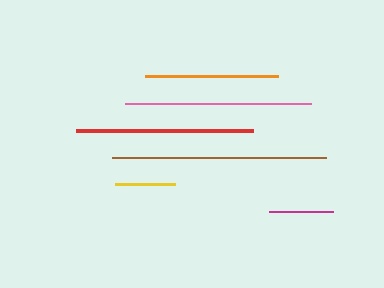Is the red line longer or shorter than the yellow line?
The red line is longer than the yellow line.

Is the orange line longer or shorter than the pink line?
The pink line is longer than the orange line.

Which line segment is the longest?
The brown line is the longest at approximately 214 pixels.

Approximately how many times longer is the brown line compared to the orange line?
The brown line is approximately 1.6 times the length of the orange line.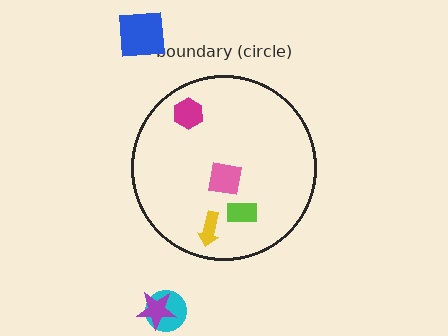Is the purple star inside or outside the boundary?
Outside.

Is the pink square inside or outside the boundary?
Inside.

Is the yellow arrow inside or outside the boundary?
Inside.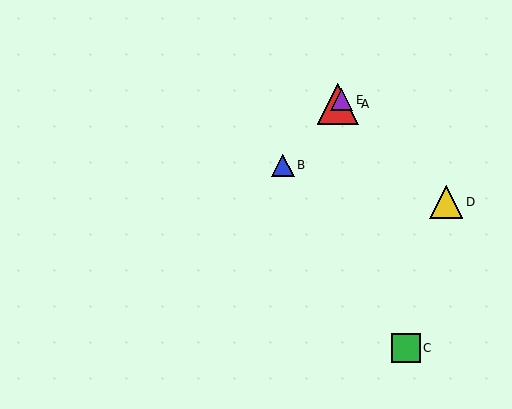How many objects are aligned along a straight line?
3 objects (A, B, E) are aligned along a straight line.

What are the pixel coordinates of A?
Object A is at (338, 104).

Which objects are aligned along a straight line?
Objects A, B, E are aligned along a straight line.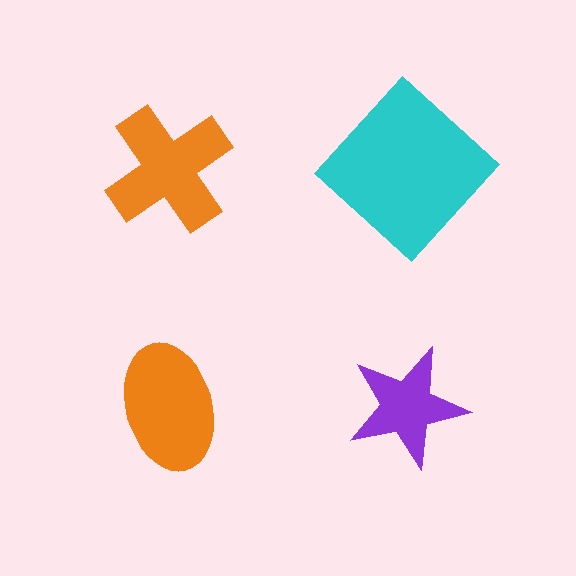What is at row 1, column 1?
An orange cross.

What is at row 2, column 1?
An orange ellipse.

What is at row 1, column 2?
A cyan diamond.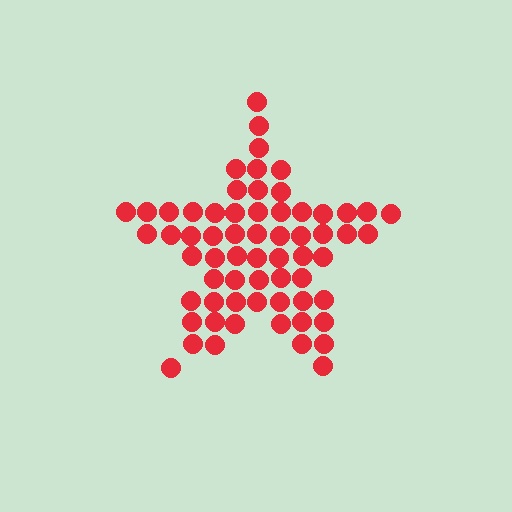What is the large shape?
The large shape is a star.